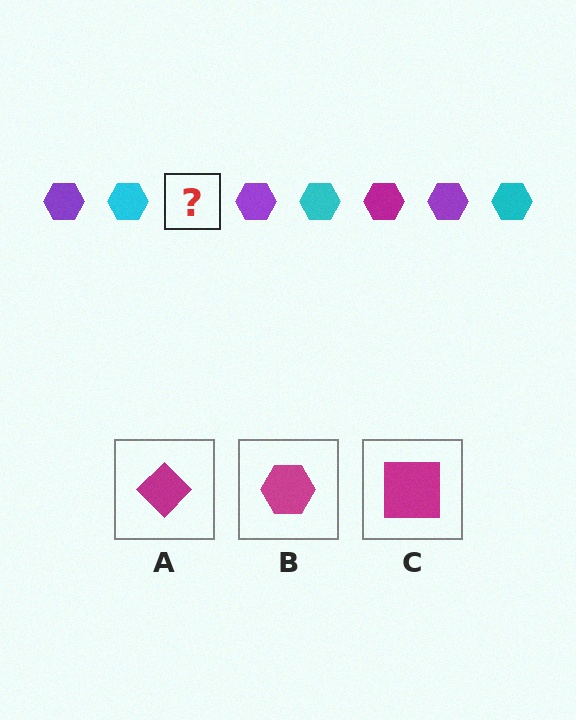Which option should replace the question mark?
Option B.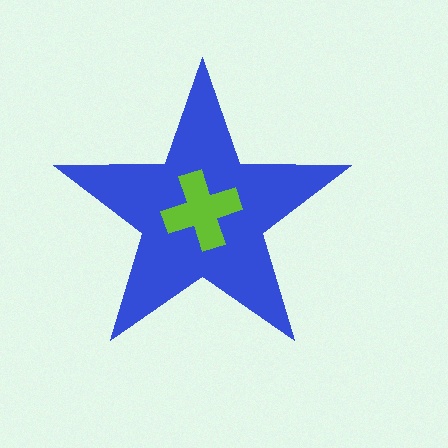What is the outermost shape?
The blue star.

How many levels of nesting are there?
2.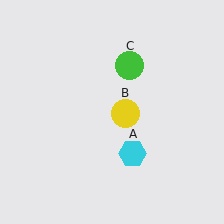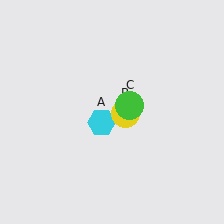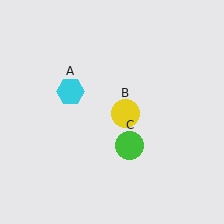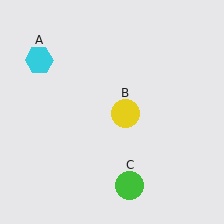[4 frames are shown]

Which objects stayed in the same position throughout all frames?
Yellow circle (object B) remained stationary.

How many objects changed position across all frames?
2 objects changed position: cyan hexagon (object A), green circle (object C).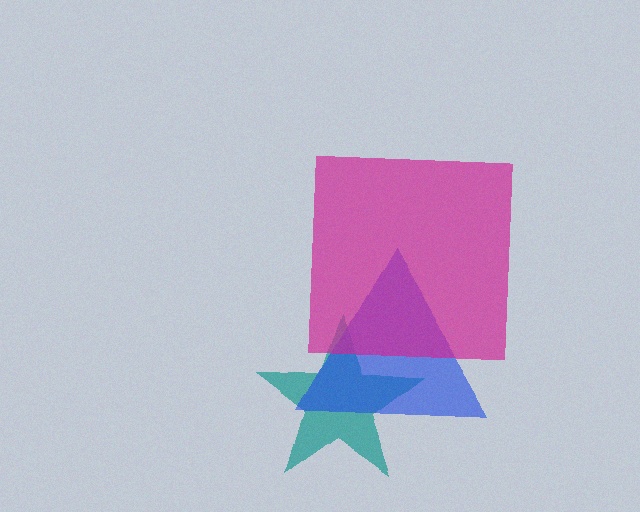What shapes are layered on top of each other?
The layered shapes are: a teal star, a blue triangle, a magenta square.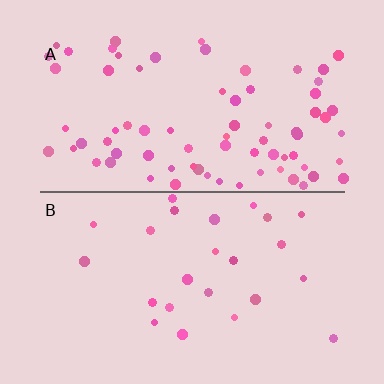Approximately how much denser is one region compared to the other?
Approximately 3.0× — region A over region B.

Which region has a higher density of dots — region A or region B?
A (the top).